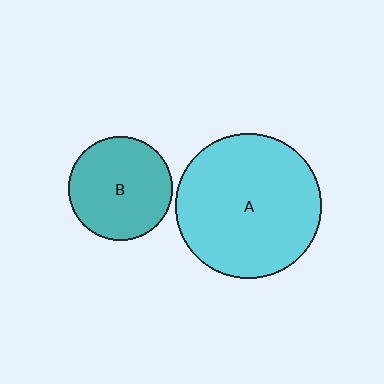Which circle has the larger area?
Circle A (cyan).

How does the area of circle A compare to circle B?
Approximately 2.0 times.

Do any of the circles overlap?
No, none of the circles overlap.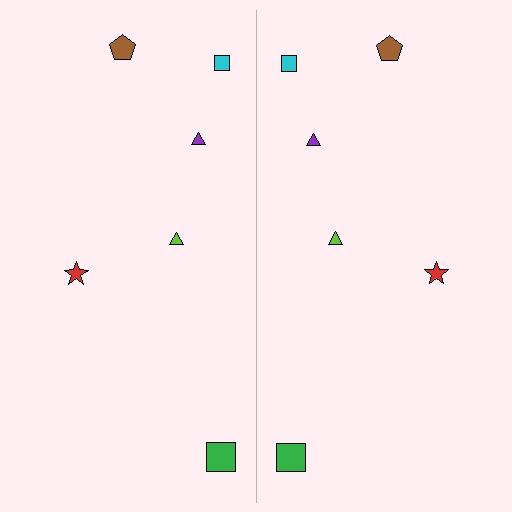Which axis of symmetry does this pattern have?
The pattern has a vertical axis of symmetry running through the center of the image.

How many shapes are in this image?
There are 12 shapes in this image.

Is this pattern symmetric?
Yes, this pattern has bilateral (reflection) symmetry.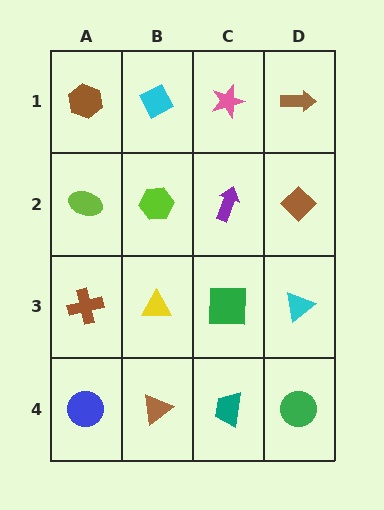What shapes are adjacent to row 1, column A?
A lime ellipse (row 2, column A), a cyan diamond (row 1, column B).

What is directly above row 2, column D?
A brown arrow.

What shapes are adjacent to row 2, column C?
A pink star (row 1, column C), a green square (row 3, column C), a lime hexagon (row 2, column B), a brown diamond (row 2, column D).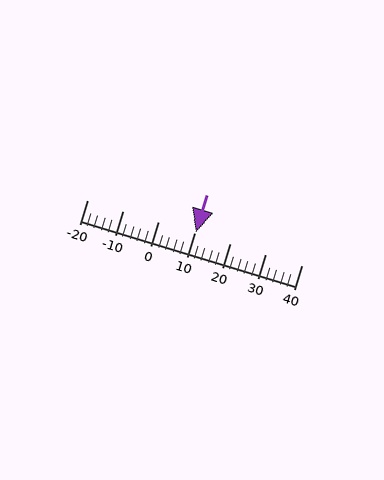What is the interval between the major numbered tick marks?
The major tick marks are spaced 10 units apart.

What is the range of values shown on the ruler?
The ruler shows values from -20 to 40.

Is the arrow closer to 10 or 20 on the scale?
The arrow is closer to 10.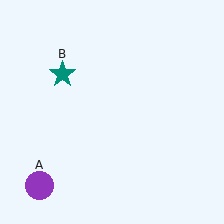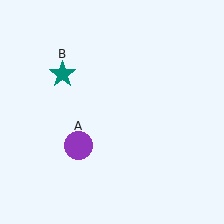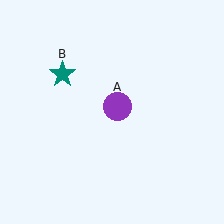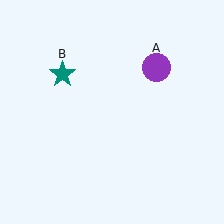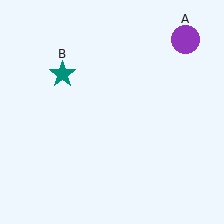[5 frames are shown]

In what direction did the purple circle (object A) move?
The purple circle (object A) moved up and to the right.